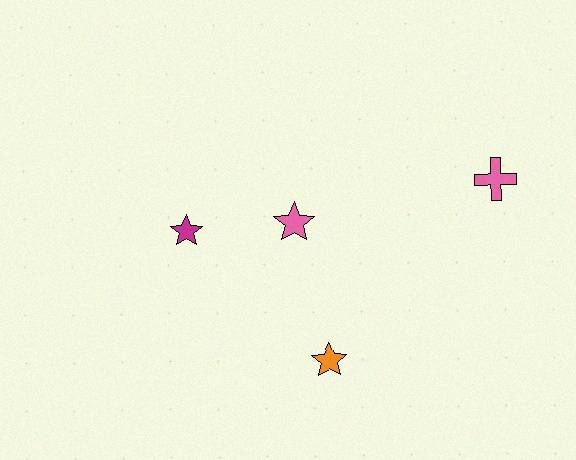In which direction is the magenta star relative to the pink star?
The magenta star is to the left of the pink star.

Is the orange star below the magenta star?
Yes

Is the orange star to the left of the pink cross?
Yes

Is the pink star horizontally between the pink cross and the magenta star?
Yes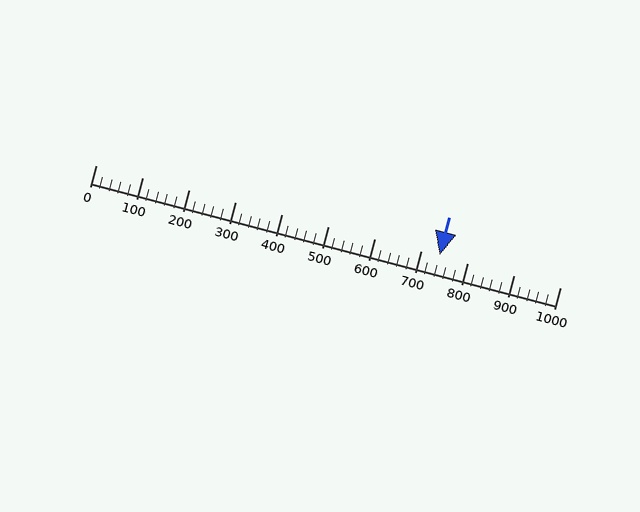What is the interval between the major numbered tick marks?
The major tick marks are spaced 100 units apart.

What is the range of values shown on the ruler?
The ruler shows values from 0 to 1000.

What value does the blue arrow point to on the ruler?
The blue arrow points to approximately 740.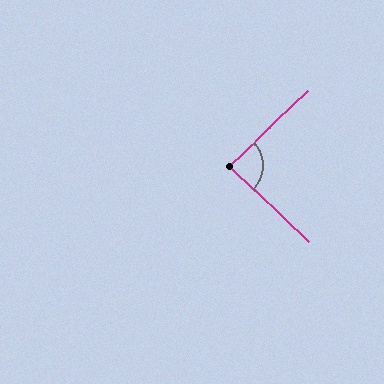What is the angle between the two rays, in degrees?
Approximately 87 degrees.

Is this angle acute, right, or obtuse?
It is approximately a right angle.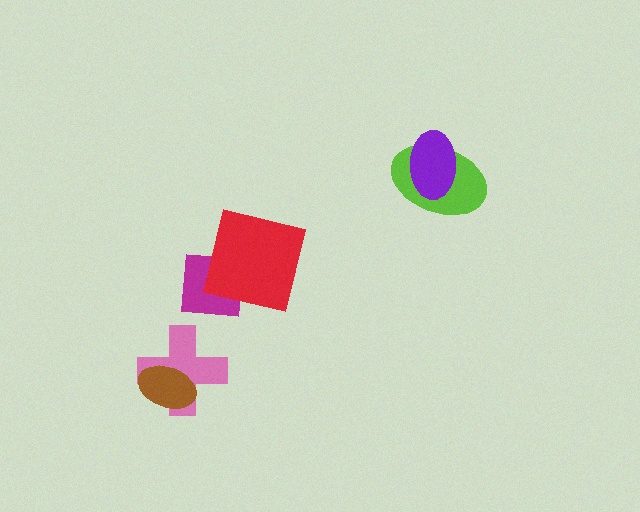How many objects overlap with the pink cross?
1 object overlaps with the pink cross.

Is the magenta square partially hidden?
Yes, it is partially covered by another shape.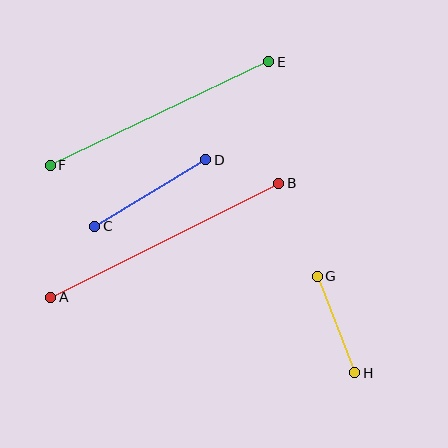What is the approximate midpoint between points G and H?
The midpoint is at approximately (336, 325) pixels.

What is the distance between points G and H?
The distance is approximately 103 pixels.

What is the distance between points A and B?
The distance is approximately 255 pixels.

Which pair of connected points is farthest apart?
Points A and B are farthest apart.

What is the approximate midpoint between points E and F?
The midpoint is at approximately (159, 113) pixels.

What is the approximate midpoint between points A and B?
The midpoint is at approximately (165, 240) pixels.